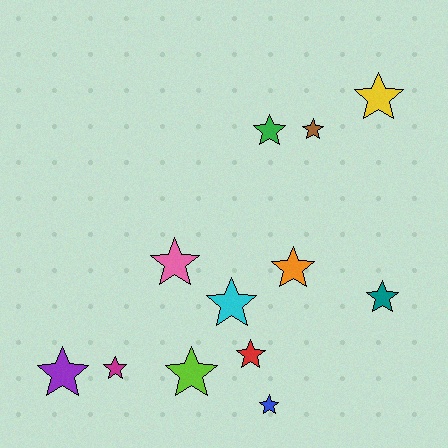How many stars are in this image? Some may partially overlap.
There are 12 stars.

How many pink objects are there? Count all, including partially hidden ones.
There is 1 pink object.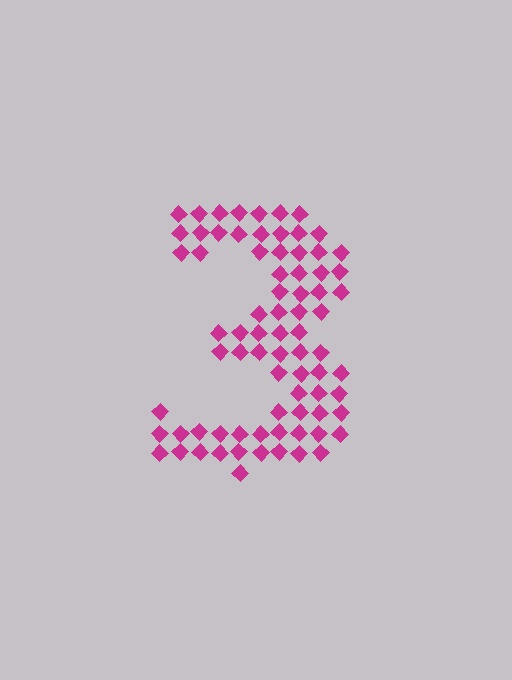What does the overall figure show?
The overall figure shows the digit 3.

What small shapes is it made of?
It is made of small diamonds.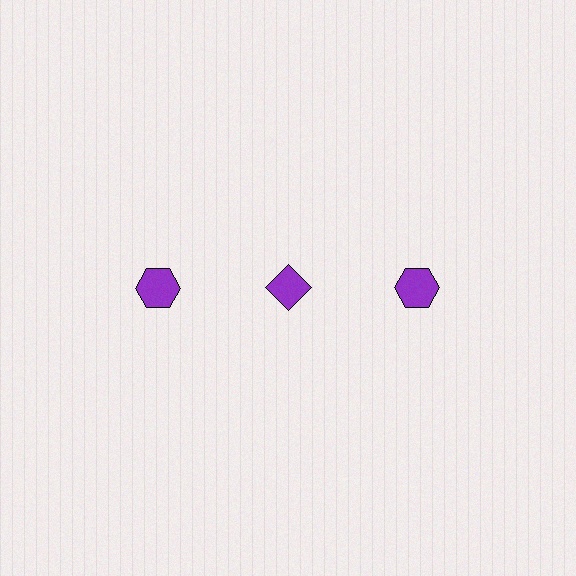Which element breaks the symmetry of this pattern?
The purple diamond in the top row, second from left column breaks the symmetry. All other shapes are purple hexagons.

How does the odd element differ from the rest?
It has a different shape: diamond instead of hexagon.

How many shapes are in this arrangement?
There are 3 shapes arranged in a grid pattern.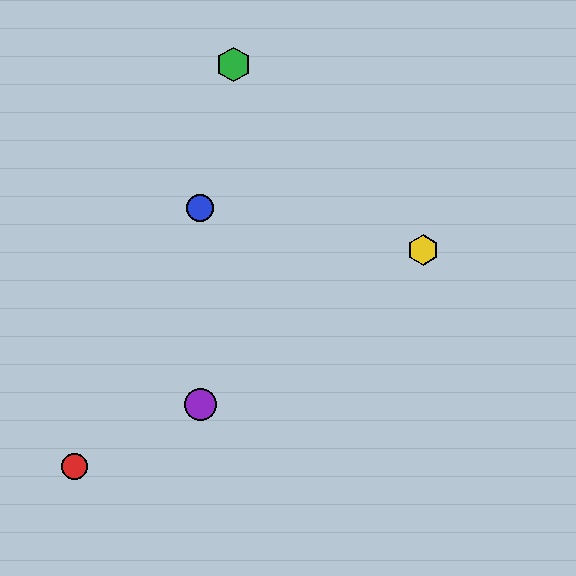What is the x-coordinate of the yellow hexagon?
The yellow hexagon is at x≈423.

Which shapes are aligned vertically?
The blue circle, the purple circle are aligned vertically.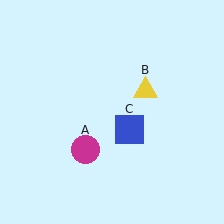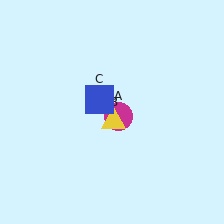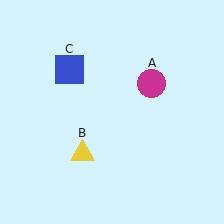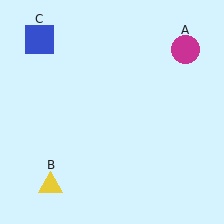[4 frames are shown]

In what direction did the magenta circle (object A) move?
The magenta circle (object A) moved up and to the right.